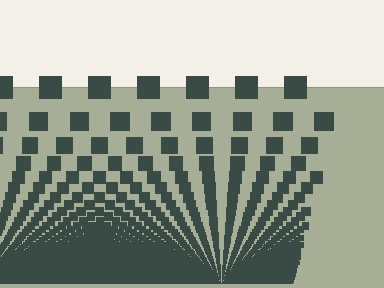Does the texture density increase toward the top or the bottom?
Density increases toward the bottom.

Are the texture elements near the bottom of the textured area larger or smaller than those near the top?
Smaller. The gradient is inverted — elements near the bottom are smaller and denser.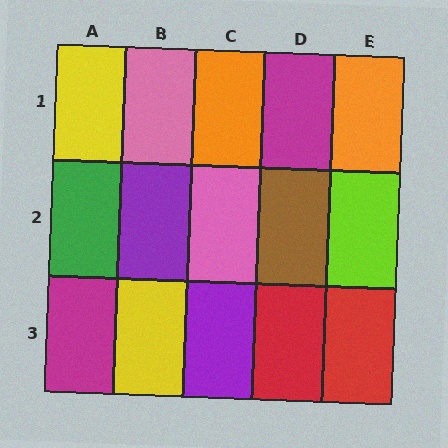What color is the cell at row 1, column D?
Magenta.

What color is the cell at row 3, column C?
Purple.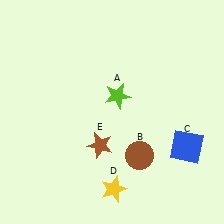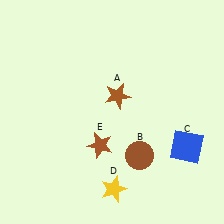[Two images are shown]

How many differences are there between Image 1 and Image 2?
There is 1 difference between the two images.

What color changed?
The star (A) changed from lime in Image 1 to brown in Image 2.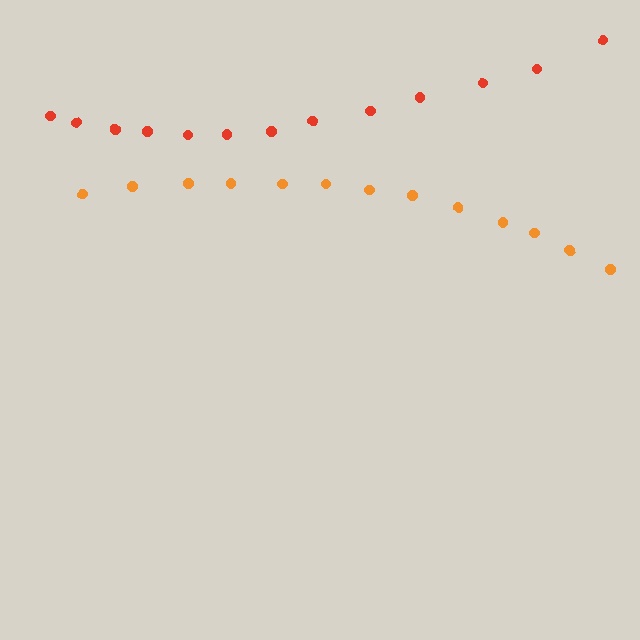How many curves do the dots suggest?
There are 2 distinct paths.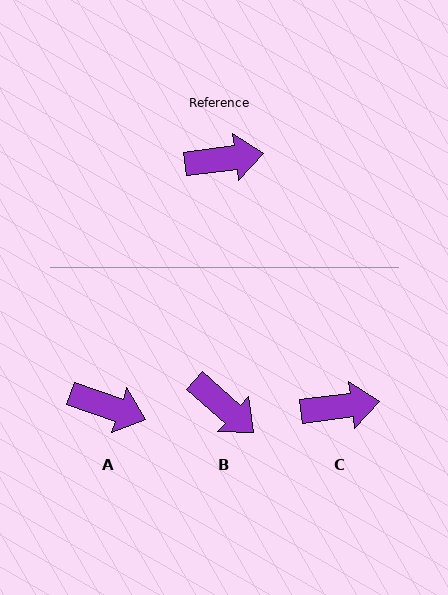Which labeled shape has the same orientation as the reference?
C.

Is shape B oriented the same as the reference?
No, it is off by about 49 degrees.